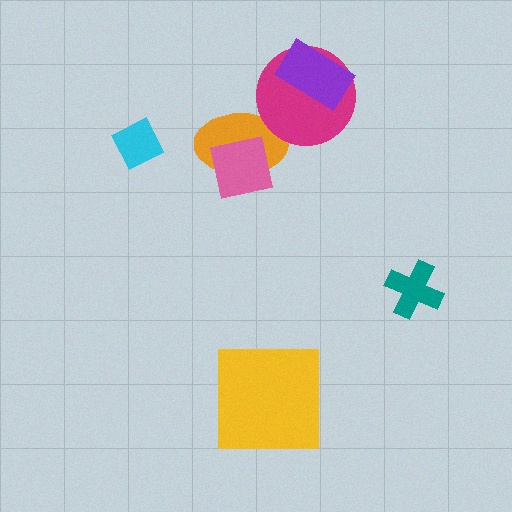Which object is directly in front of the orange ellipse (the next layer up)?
The pink square is directly in front of the orange ellipse.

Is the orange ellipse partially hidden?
Yes, it is partially covered by another shape.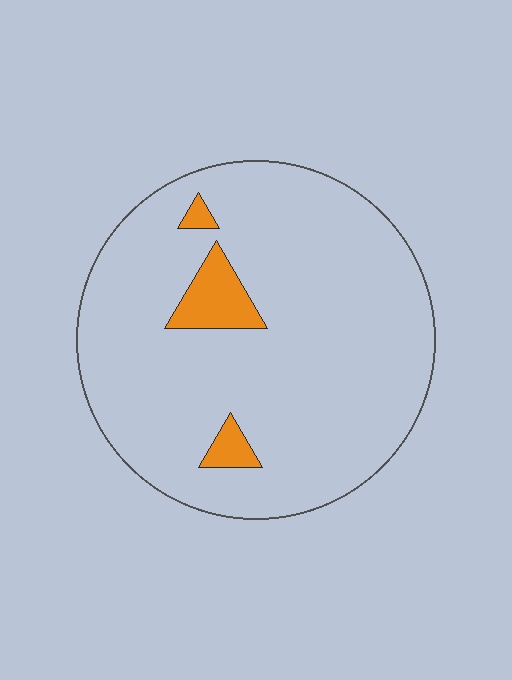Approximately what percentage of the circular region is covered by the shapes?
Approximately 5%.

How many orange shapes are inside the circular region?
3.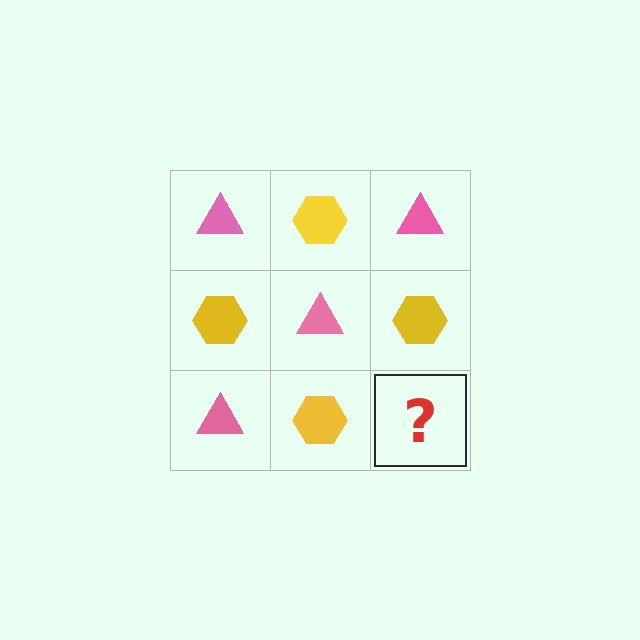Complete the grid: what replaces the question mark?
The question mark should be replaced with a pink triangle.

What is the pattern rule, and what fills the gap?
The rule is that it alternates pink triangle and yellow hexagon in a checkerboard pattern. The gap should be filled with a pink triangle.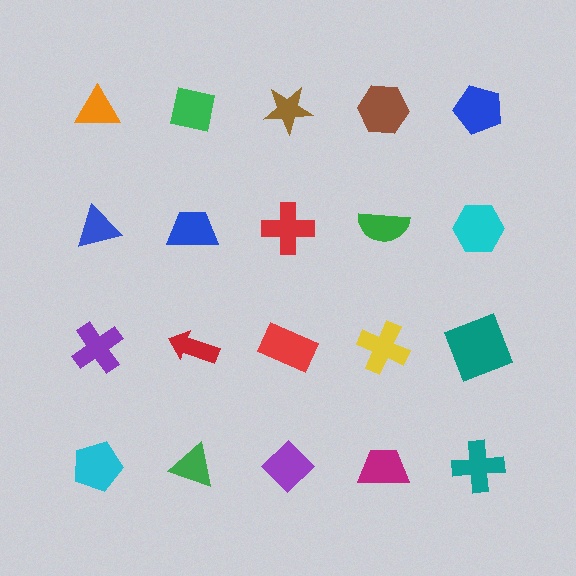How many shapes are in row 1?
5 shapes.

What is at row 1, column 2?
A green square.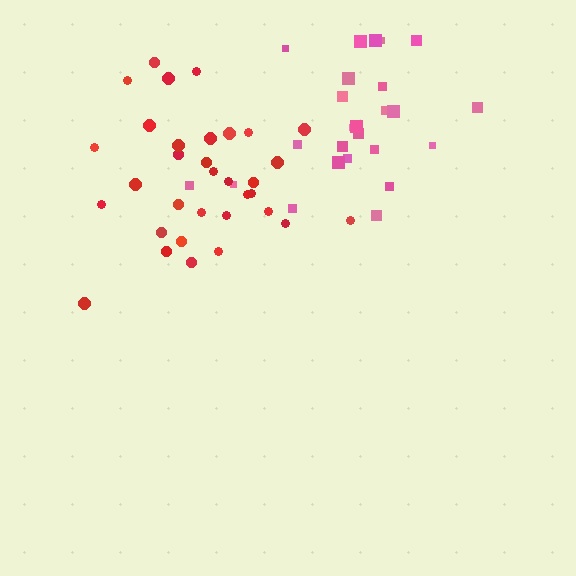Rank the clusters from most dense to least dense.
red, pink.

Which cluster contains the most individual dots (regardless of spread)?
Red (33).